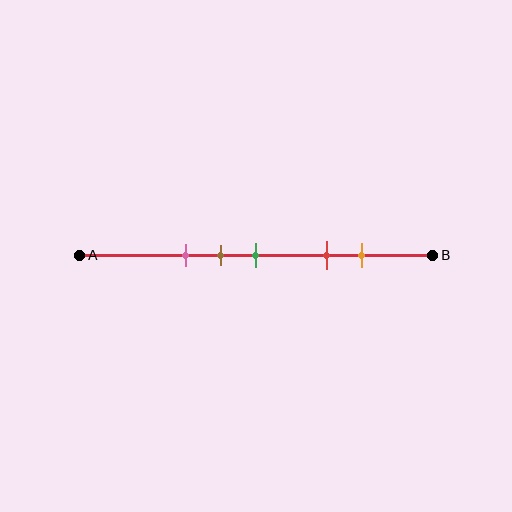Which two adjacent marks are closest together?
The brown and green marks are the closest adjacent pair.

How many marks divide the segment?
There are 5 marks dividing the segment.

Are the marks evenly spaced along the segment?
No, the marks are not evenly spaced.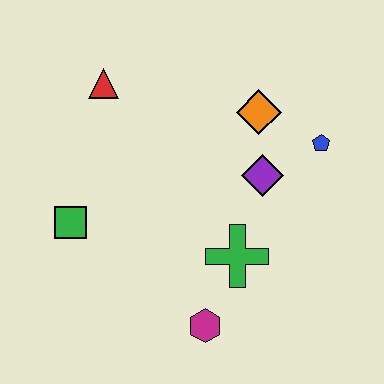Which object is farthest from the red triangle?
The magenta hexagon is farthest from the red triangle.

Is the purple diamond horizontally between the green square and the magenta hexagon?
No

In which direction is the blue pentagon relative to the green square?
The blue pentagon is to the right of the green square.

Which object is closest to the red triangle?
The green square is closest to the red triangle.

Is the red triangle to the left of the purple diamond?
Yes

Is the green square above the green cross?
Yes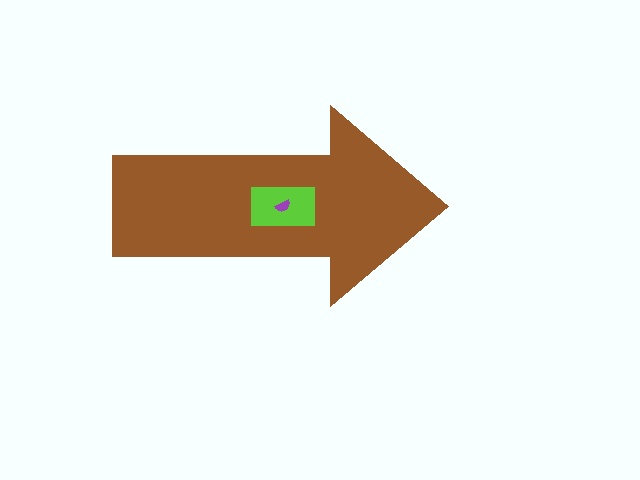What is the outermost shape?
The brown arrow.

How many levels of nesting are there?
3.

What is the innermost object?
The purple semicircle.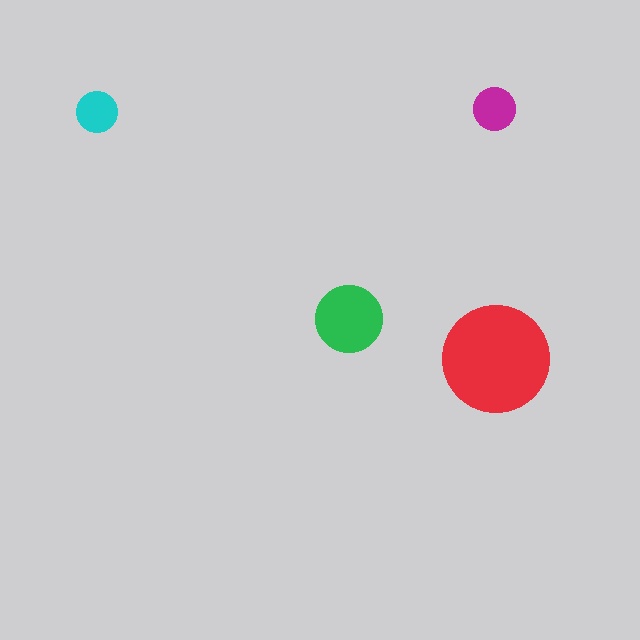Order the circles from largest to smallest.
the red one, the green one, the magenta one, the cyan one.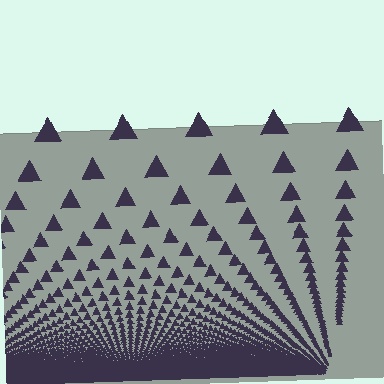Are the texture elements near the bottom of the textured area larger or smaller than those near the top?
Smaller. The gradient is inverted — elements near the bottom are smaller and denser.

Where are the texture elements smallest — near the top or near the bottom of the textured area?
Near the bottom.